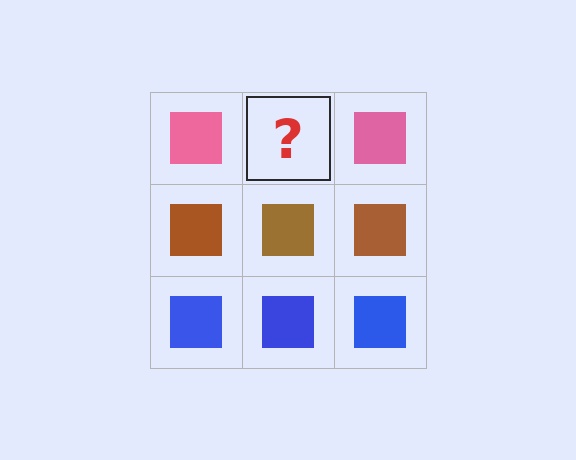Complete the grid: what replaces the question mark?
The question mark should be replaced with a pink square.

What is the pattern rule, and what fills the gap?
The rule is that each row has a consistent color. The gap should be filled with a pink square.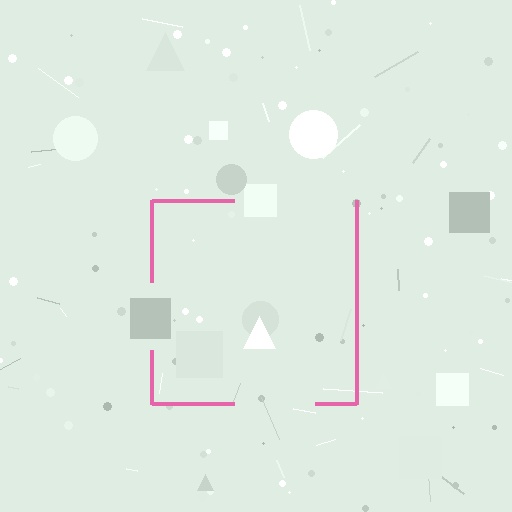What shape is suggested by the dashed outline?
The dashed outline suggests a square.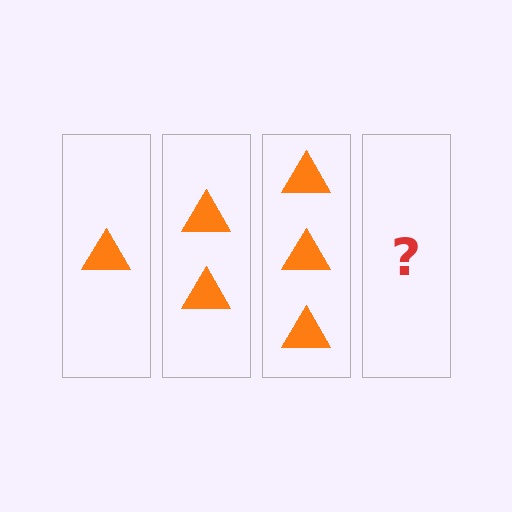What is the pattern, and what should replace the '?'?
The pattern is that each step adds one more triangle. The '?' should be 4 triangles.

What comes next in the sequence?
The next element should be 4 triangles.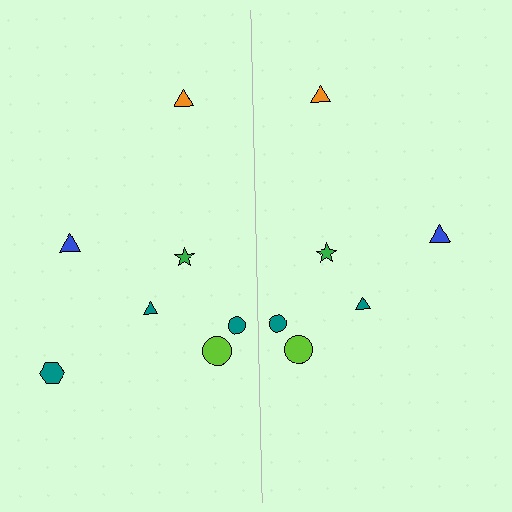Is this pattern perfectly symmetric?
No, the pattern is not perfectly symmetric. A teal hexagon is missing from the right side.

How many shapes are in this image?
There are 13 shapes in this image.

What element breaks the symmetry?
A teal hexagon is missing from the right side.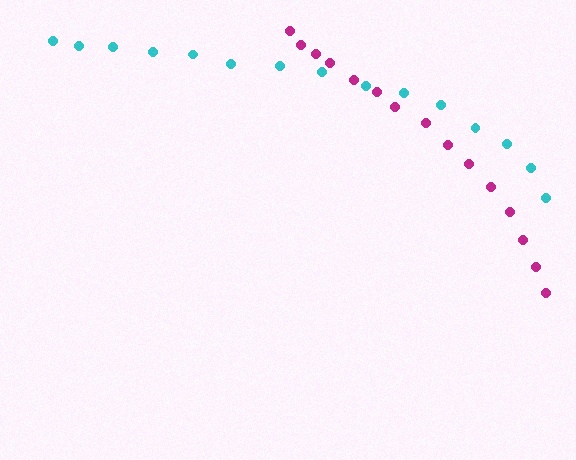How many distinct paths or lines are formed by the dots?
There are 2 distinct paths.